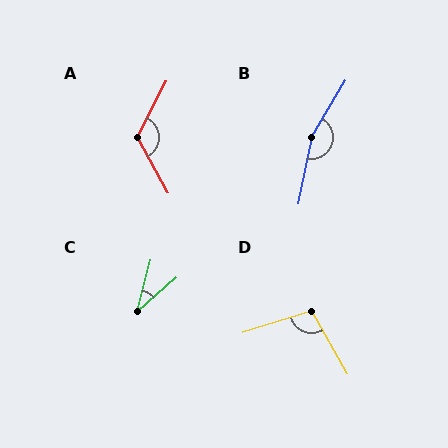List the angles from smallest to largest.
C (34°), D (102°), A (125°), B (161°).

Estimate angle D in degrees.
Approximately 102 degrees.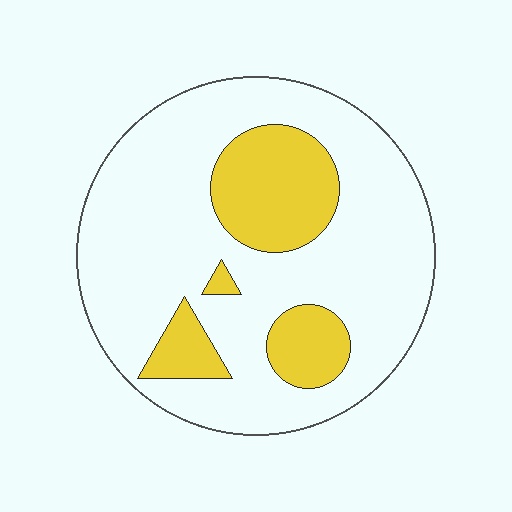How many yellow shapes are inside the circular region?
4.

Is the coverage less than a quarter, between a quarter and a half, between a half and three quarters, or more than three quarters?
Less than a quarter.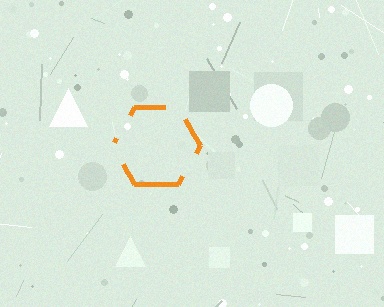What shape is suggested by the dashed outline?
The dashed outline suggests a hexagon.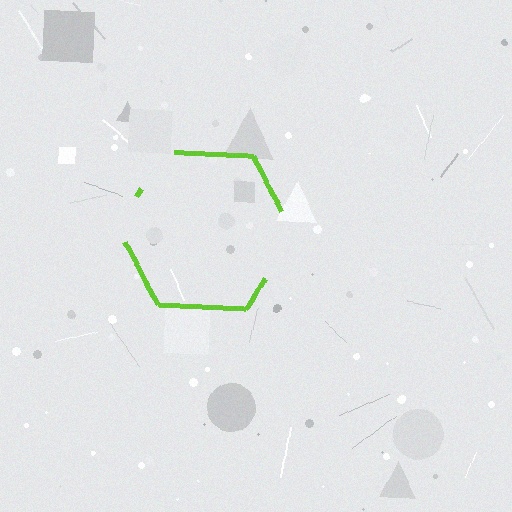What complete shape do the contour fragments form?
The contour fragments form a hexagon.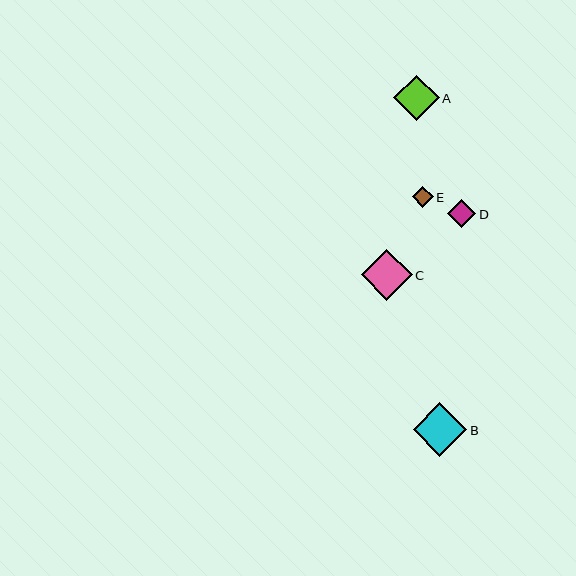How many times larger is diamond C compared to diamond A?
Diamond C is approximately 1.1 times the size of diamond A.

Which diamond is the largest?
Diamond B is the largest with a size of approximately 54 pixels.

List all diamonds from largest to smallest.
From largest to smallest: B, C, A, D, E.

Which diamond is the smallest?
Diamond E is the smallest with a size of approximately 21 pixels.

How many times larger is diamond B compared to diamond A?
Diamond B is approximately 1.2 times the size of diamond A.